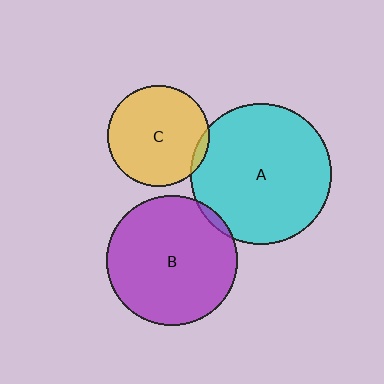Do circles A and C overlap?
Yes.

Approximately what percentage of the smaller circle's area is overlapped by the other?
Approximately 5%.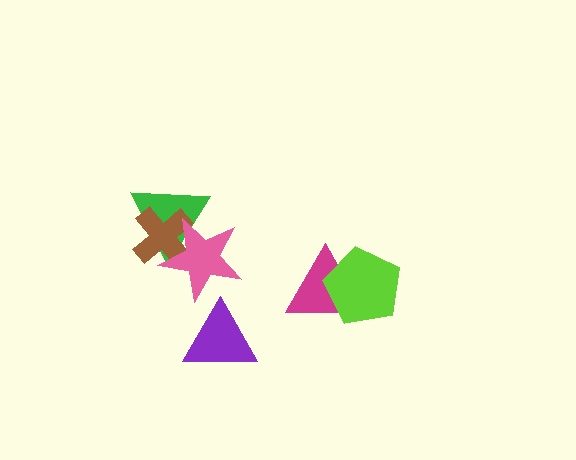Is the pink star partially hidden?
No, no other shape covers it.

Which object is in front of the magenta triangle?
The lime pentagon is in front of the magenta triangle.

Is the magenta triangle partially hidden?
Yes, it is partially covered by another shape.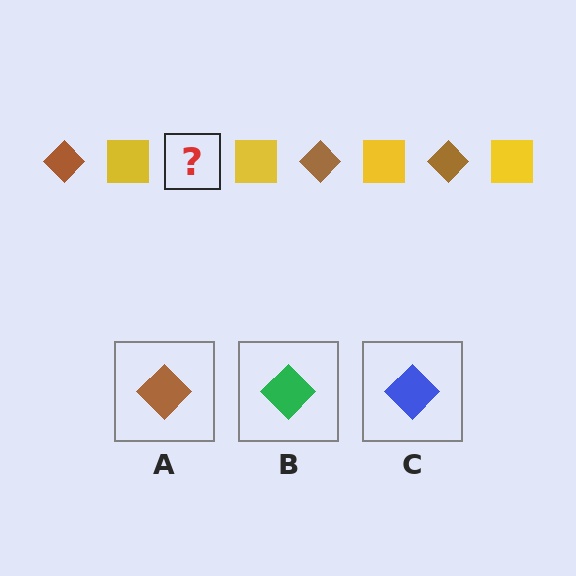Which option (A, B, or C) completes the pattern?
A.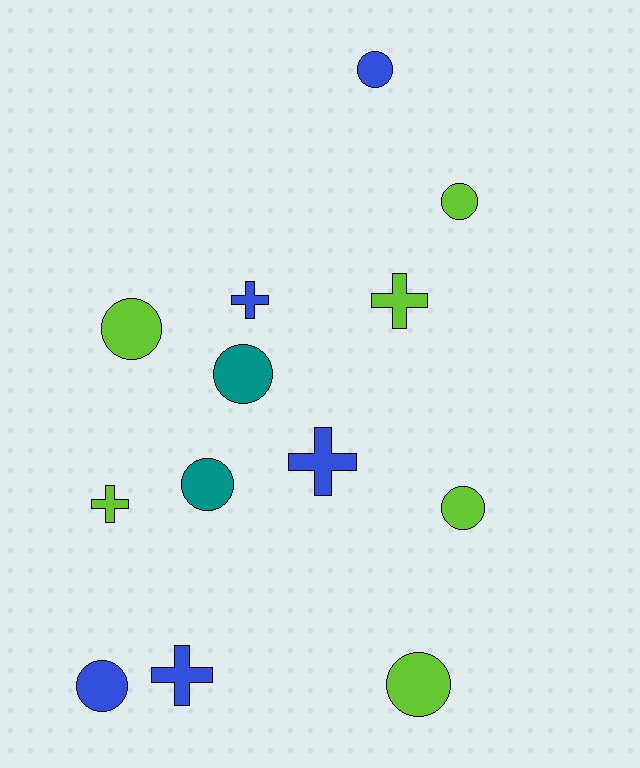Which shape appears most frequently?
Circle, with 8 objects.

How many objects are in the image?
There are 13 objects.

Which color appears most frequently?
Lime, with 6 objects.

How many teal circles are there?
There are 2 teal circles.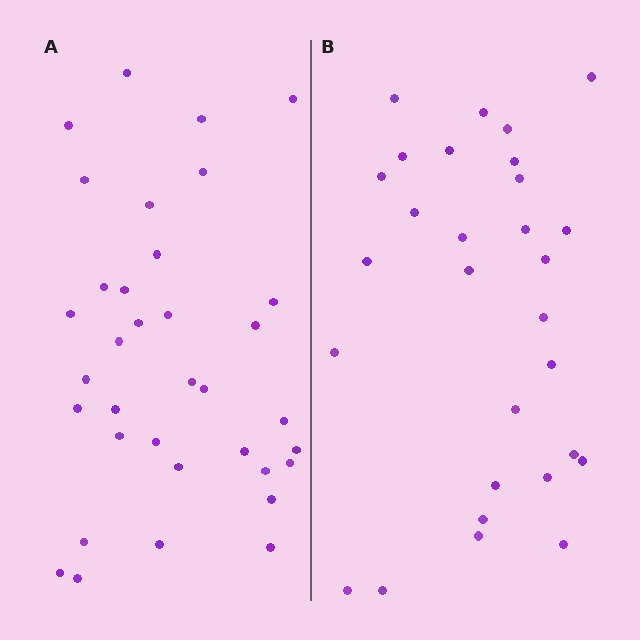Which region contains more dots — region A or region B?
Region A (the left region) has more dots.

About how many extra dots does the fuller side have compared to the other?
Region A has about 6 more dots than region B.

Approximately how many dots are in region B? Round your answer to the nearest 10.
About 30 dots. (The exact count is 29, which rounds to 30.)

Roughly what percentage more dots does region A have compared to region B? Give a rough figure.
About 20% more.